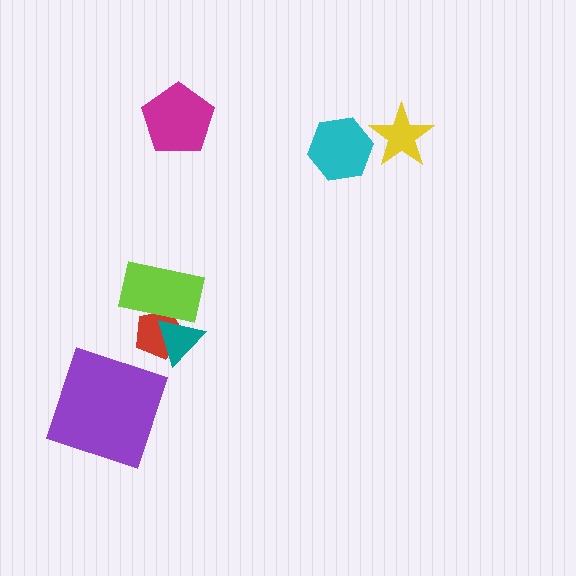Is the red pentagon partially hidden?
Yes, it is partially covered by another shape.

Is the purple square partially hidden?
No, no other shape covers it.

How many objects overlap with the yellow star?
0 objects overlap with the yellow star.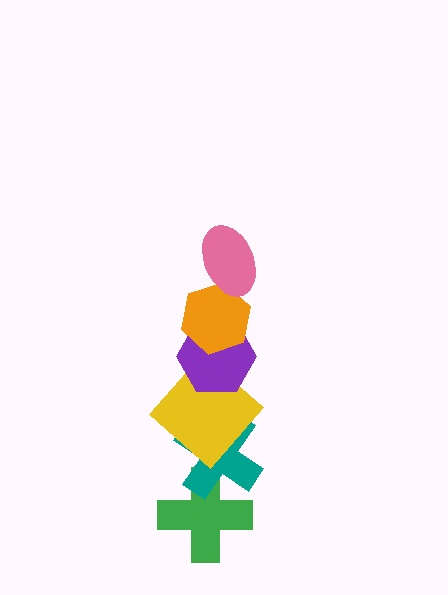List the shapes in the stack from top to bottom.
From top to bottom: the pink ellipse, the orange hexagon, the purple hexagon, the yellow diamond, the teal cross, the green cross.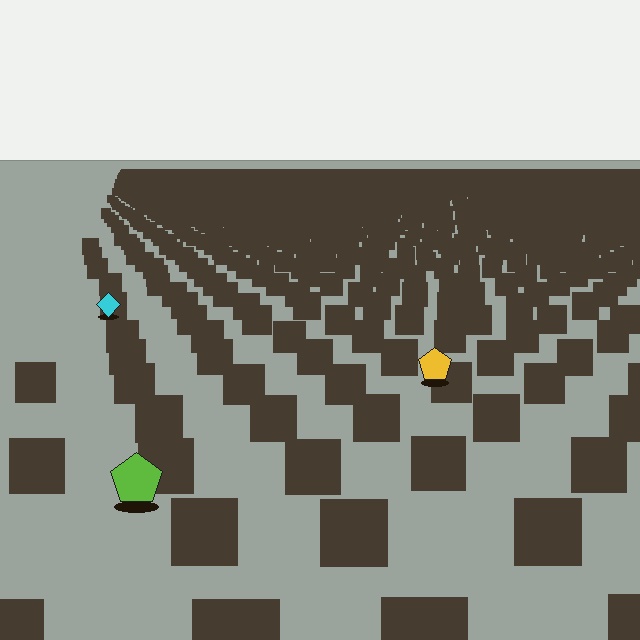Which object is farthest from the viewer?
The cyan diamond is farthest from the viewer. It appears smaller and the ground texture around it is denser.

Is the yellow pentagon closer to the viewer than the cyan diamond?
Yes. The yellow pentagon is closer — you can tell from the texture gradient: the ground texture is coarser near it.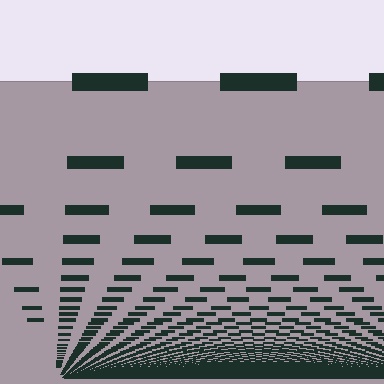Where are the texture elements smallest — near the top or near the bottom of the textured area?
Near the bottom.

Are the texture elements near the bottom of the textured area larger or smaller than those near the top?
Smaller. The gradient is inverted — elements near the bottom are smaller and denser.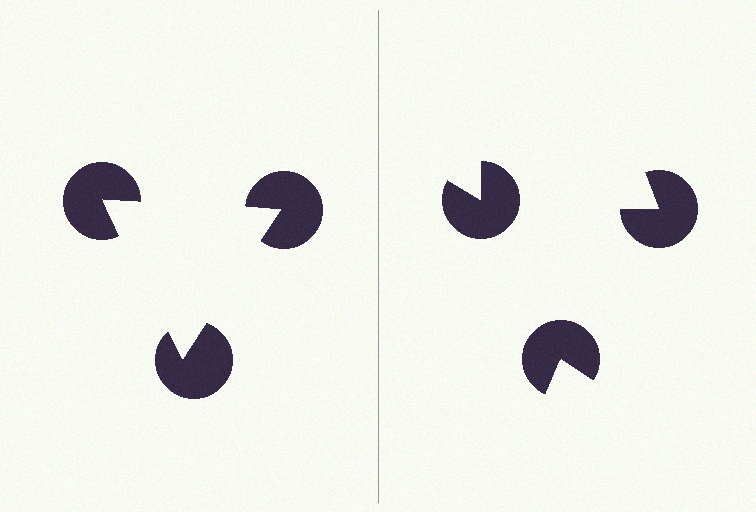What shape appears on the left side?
An illusory triangle.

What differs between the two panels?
The pac-man discs are positioned identically on both sides; only the wedge orientations differ. On the left they align to a triangle; on the right they are misaligned.